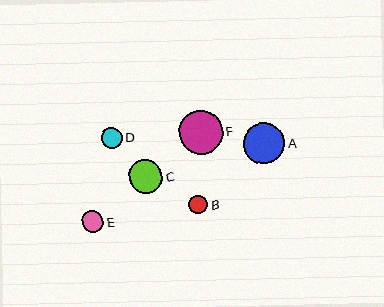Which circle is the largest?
Circle F is the largest with a size of approximately 44 pixels.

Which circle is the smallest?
Circle B is the smallest with a size of approximately 19 pixels.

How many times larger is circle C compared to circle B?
Circle C is approximately 1.8 times the size of circle B.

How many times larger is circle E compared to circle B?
Circle E is approximately 1.2 times the size of circle B.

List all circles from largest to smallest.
From largest to smallest: F, A, C, E, D, B.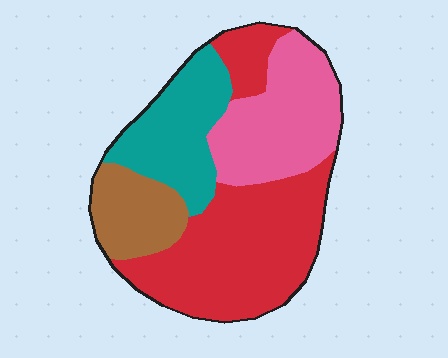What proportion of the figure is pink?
Pink takes up between a sixth and a third of the figure.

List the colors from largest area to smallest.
From largest to smallest: red, pink, teal, brown.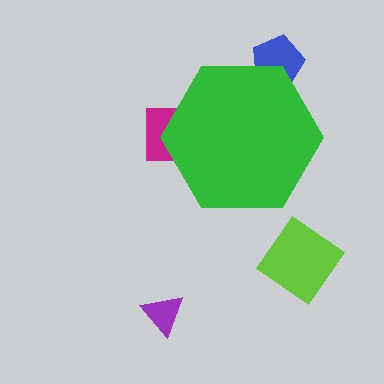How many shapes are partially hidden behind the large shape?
2 shapes are partially hidden.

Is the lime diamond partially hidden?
No, the lime diamond is fully visible.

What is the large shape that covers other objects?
A green hexagon.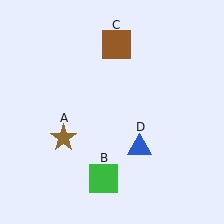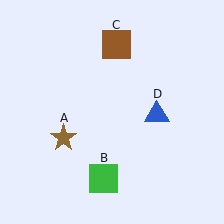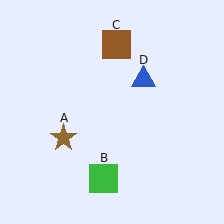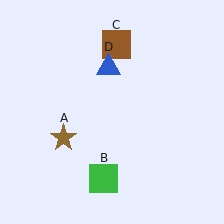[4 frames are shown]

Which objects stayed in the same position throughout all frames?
Brown star (object A) and green square (object B) and brown square (object C) remained stationary.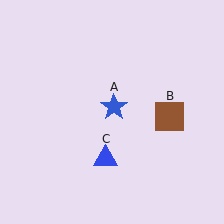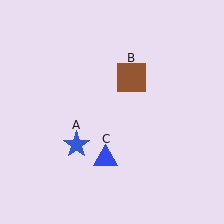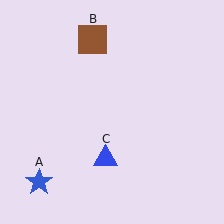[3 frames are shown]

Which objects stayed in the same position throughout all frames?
Blue triangle (object C) remained stationary.